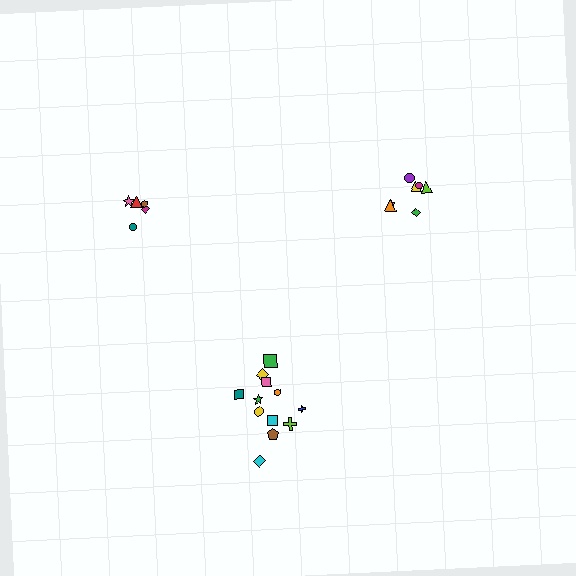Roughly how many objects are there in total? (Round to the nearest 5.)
Roughly 25 objects in total.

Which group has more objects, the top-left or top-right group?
The top-right group.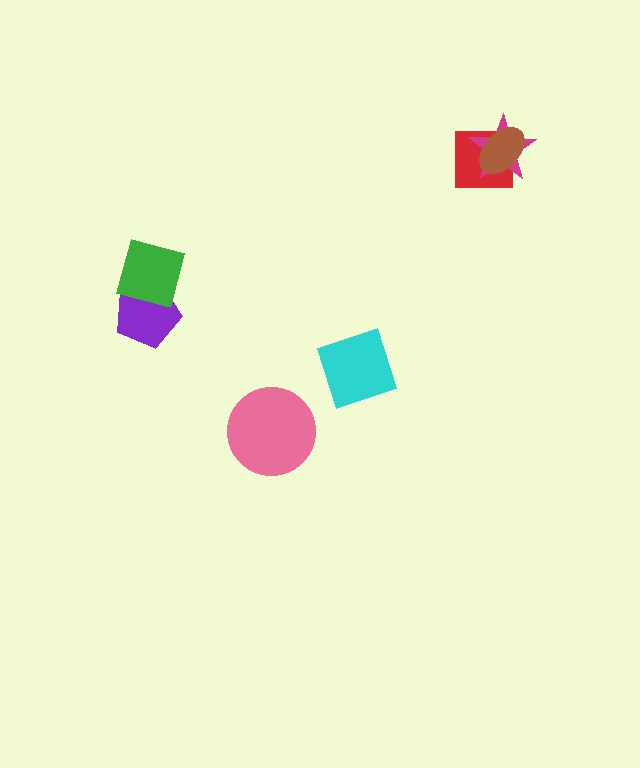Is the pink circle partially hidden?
No, no other shape covers it.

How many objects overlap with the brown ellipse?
2 objects overlap with the brown ellipse.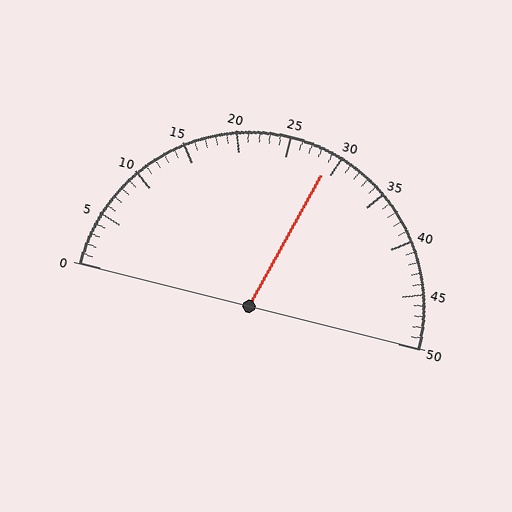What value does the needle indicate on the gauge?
The needle indicates approximately 29.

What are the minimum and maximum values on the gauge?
The gauge ranges from 0 to 50.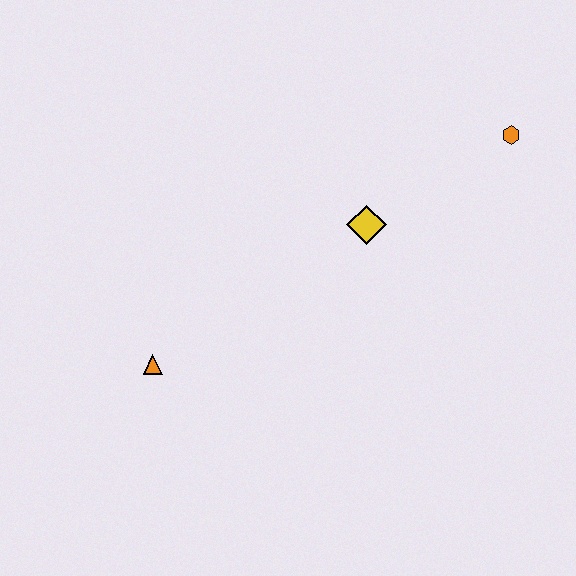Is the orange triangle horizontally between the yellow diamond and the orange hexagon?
No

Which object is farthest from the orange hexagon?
The orange triangle is farthest from the orange hexagon.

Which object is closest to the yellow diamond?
The orange hexagon is closest to the yellow diamond.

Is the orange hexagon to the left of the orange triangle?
No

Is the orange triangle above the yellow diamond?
No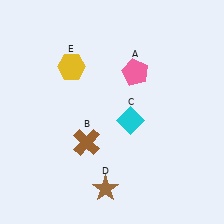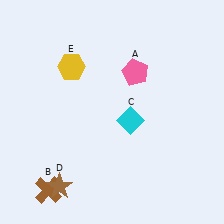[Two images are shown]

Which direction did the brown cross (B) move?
The brown cross (B) moved down.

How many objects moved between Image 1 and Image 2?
2 objects moved between the two images.